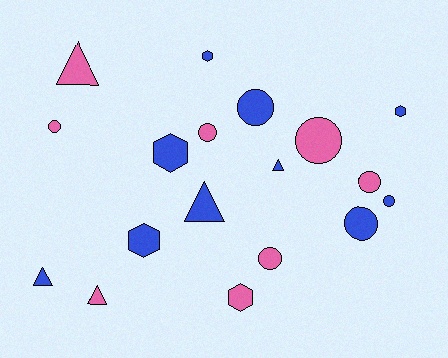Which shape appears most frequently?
Circle, with 8 objects.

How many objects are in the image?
There are 18 objects.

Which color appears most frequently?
Blue, with 10 objects.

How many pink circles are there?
There are 5 pink circles.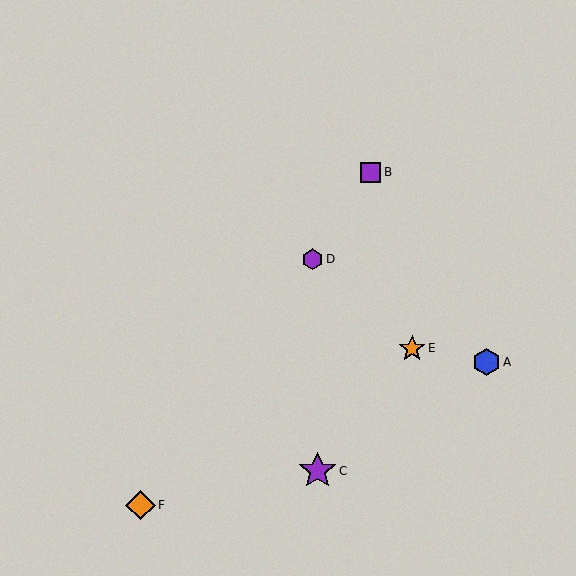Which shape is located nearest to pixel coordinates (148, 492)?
The orange diamond (labeled F) at (140, 505) is nearest to that location.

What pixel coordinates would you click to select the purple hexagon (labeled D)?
Click at (313, 259) to select the purple hexagon D.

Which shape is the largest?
The purple star (labeled C) is the largest.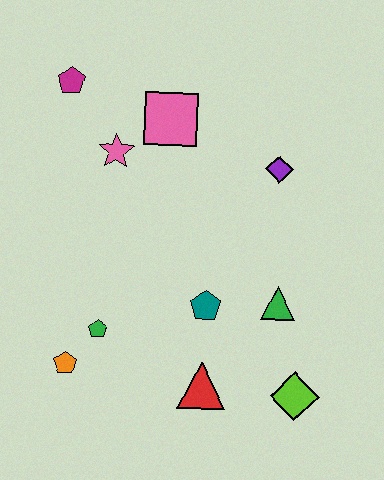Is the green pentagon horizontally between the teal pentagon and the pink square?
No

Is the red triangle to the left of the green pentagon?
No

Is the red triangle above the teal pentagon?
No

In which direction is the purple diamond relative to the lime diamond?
The purple diamond is above the lime diamond.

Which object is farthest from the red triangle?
The magenta pentagon is farthest from the red triangle.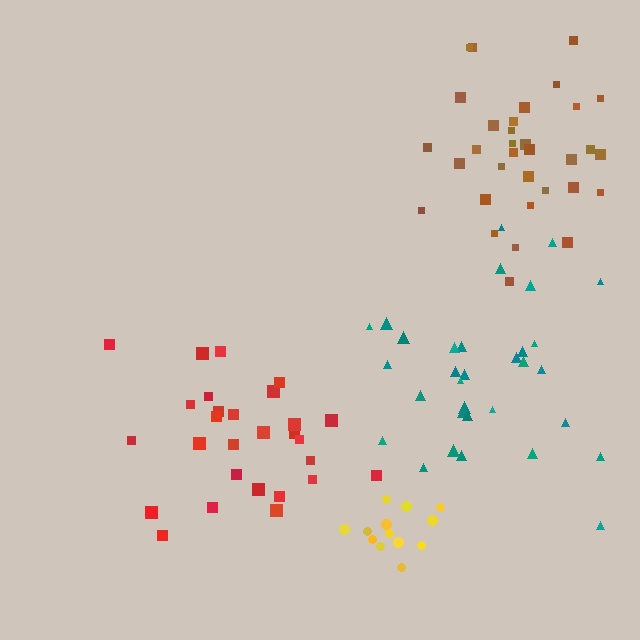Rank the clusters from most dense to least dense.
yellow, brown, teal, red.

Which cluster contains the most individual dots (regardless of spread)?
Brown (33).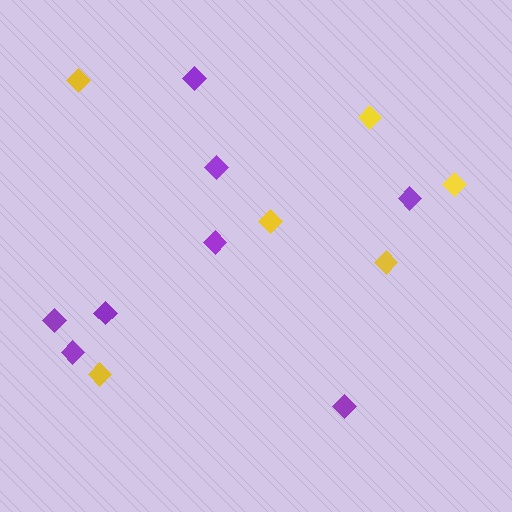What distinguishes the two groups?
There are 2 groups: one group of yellow diamonds (6) and one group of purple diamonds (8).